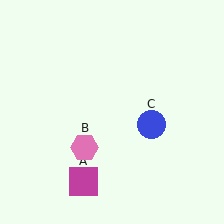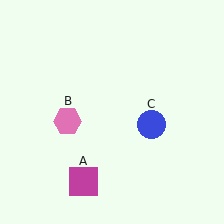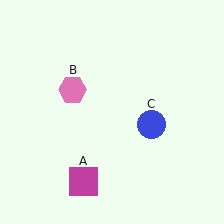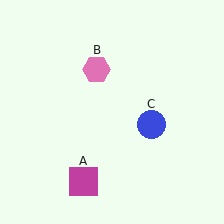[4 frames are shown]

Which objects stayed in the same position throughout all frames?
Magenta square (object A) and blue circle (object C) remained stationary.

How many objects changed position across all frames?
1 object changed position: pink hexagon (object B).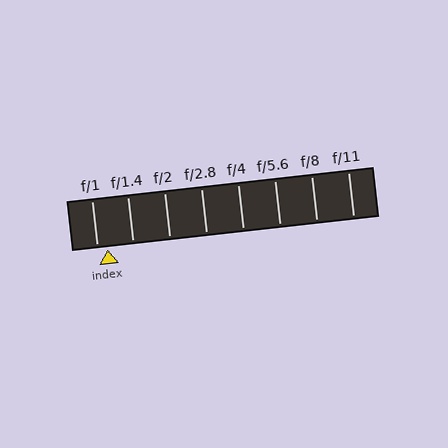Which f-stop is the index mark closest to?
The index mark is closest to f/1.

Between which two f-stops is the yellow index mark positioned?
The index mark is between f/1 and f/1.4.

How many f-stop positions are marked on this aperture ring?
There are 8 f-stop positions marked.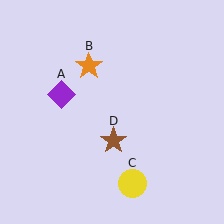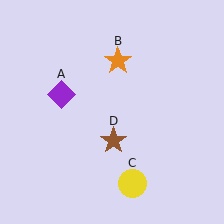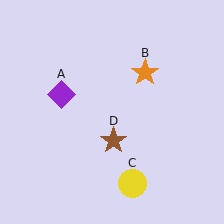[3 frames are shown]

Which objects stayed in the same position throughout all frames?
Purple diamond (object A) and yellow circle (object C) and brown star (object D) remained stationary.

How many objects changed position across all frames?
1 object changed position: orange star (object B).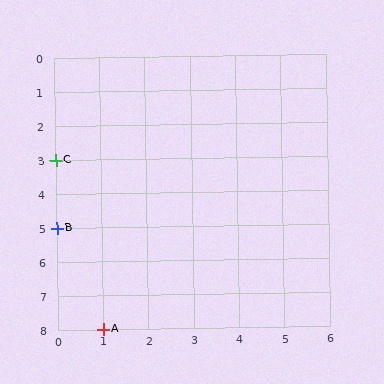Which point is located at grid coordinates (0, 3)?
Point C is at (0, 3).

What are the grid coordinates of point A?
Point A is at grid coordinates (1, 8).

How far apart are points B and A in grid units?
Points B and A are 1 column and 3 rows apart (about 3.2 grid units diagonally).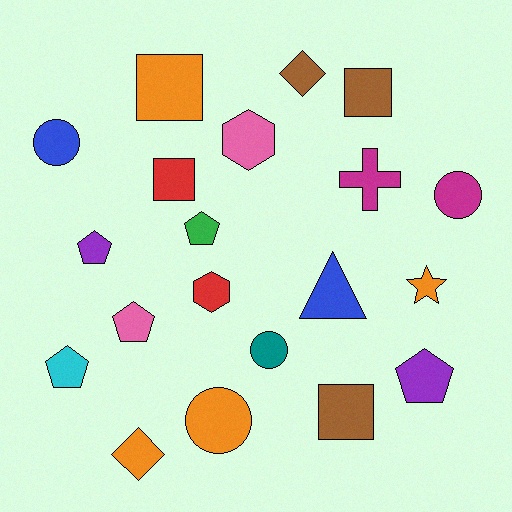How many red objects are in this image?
There are 2 red objects.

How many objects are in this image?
There are 20 objects.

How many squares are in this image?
There are 4 squares.